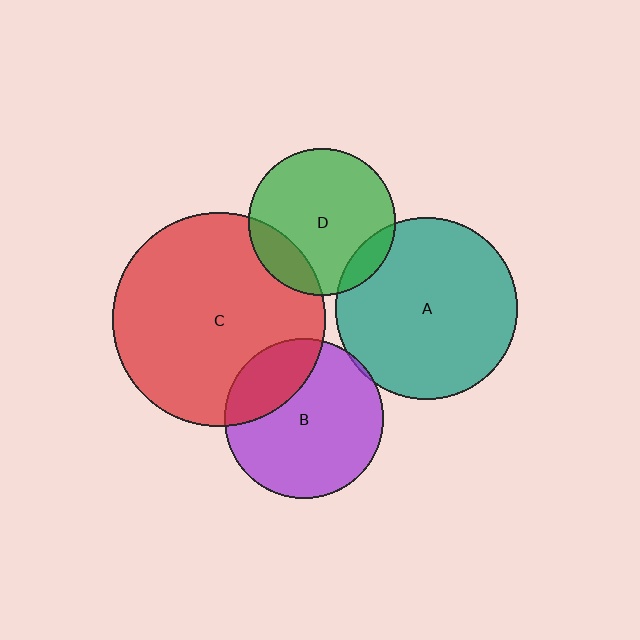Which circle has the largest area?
Circle C (red).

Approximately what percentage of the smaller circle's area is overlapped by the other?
Approximately 25%.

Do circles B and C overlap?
Yes.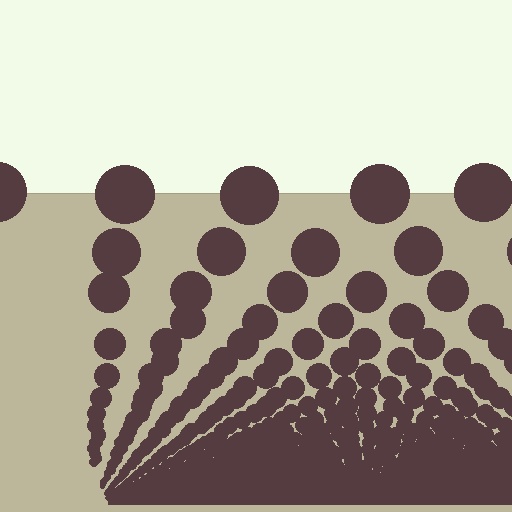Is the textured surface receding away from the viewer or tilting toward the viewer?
The surface appears to tilt toward the viewer. Texture elements get larger and sparser toward the top.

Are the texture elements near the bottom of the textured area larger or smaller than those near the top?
Smaller. The gradient is inverted — elements near the bottom are smaller and denser.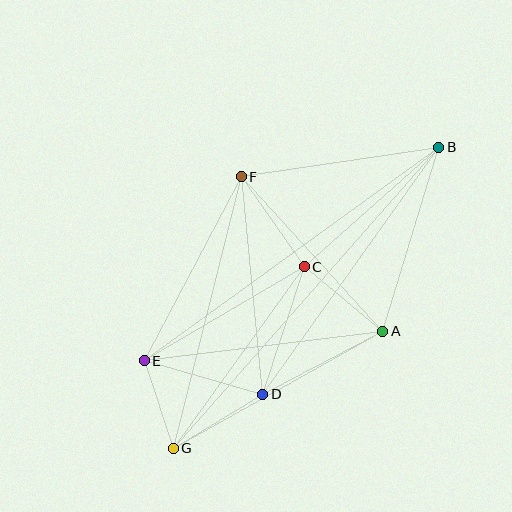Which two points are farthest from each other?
Points B and G are farthest from each other.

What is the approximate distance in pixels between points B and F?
The distance between B and F is approximately 200 pixels.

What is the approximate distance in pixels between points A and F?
The distance between A and F is approximately 210 pixels.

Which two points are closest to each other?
Points E and G are closest to each other.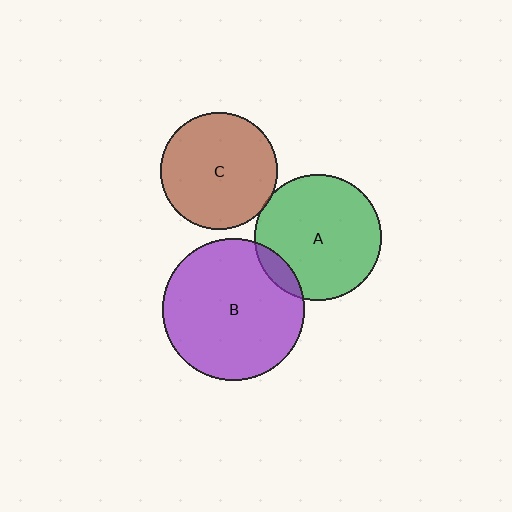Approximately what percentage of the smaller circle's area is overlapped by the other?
Approximately 5%.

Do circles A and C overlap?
Yes.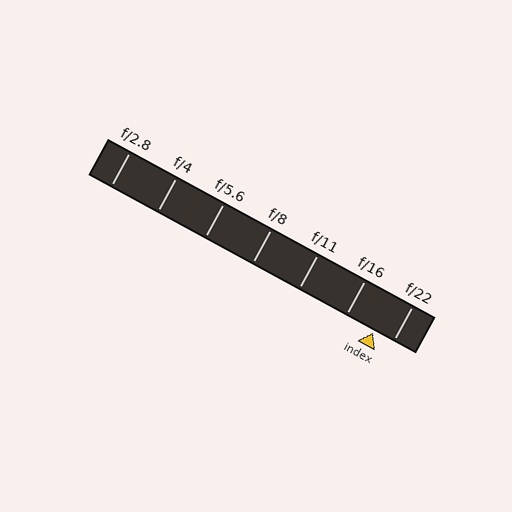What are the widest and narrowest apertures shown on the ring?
The widest aperture shown is f/2.8 and the narrowest is f/22.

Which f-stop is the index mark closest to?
The index mark is closest to f/22.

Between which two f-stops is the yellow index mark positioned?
The index mark is between f/16 and f/22.